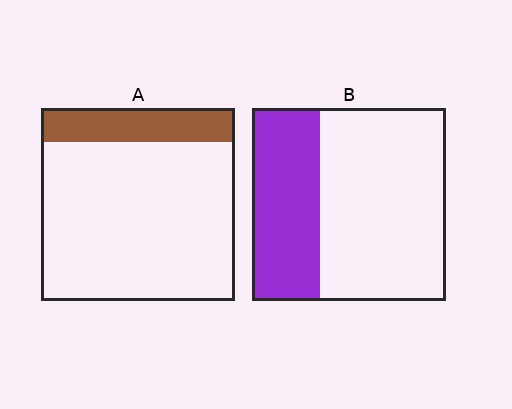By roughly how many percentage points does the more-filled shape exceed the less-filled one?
By roughly 15 percentage points (B over A).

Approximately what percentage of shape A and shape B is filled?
A is approximately 20% and B is approximately 35%.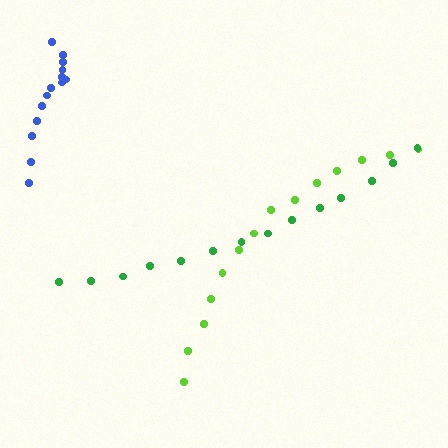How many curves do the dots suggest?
There are 3 distinct paths.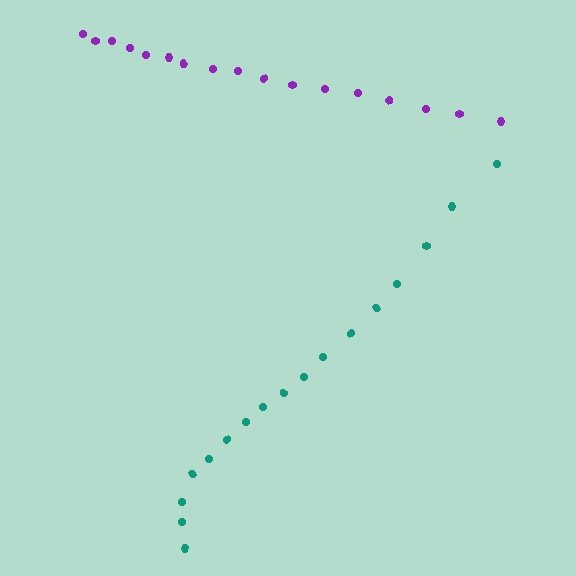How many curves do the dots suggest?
There are 2 distinct paths.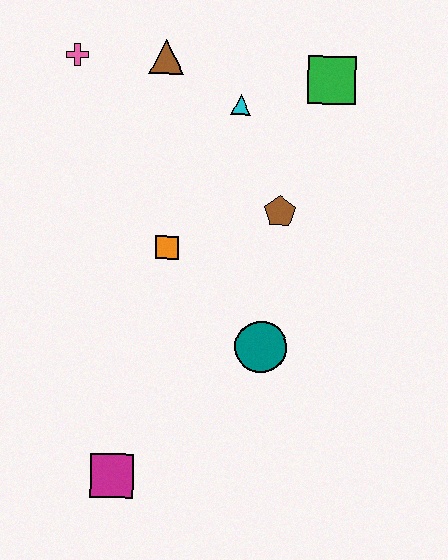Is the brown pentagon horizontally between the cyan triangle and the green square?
Yes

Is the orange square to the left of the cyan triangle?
Yes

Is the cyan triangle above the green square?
No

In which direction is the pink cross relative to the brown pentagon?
The pink cross is to the left of the brown pentagon.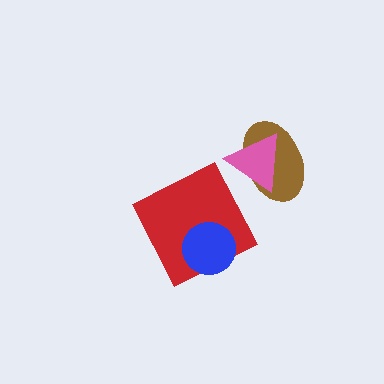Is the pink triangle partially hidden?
No, no other shape covers it.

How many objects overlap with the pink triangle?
1 object overlaps with the pink triangle.